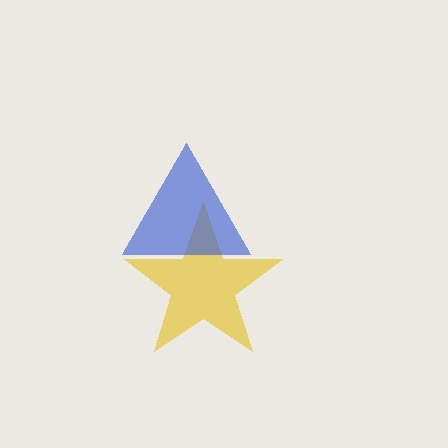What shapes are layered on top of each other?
The layered shapes are: a yellow star, a blue triangle.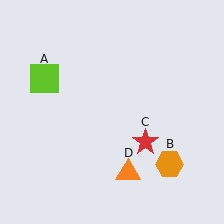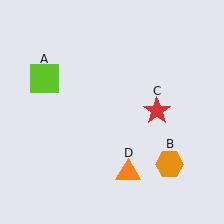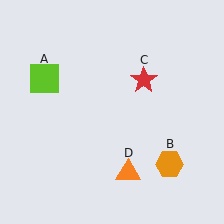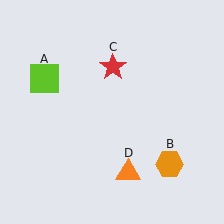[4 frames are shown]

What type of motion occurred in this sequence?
The red star (object C) rotated counterclockwise around the center of the scene.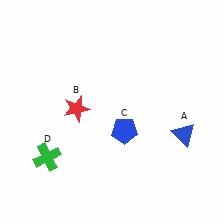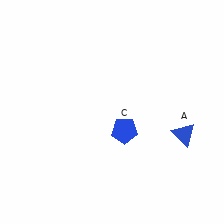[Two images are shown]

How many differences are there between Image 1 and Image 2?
There are 2 differences between the two images.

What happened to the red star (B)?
The red star (B) was removed in Image 2. It was in the top-left area of Image 1.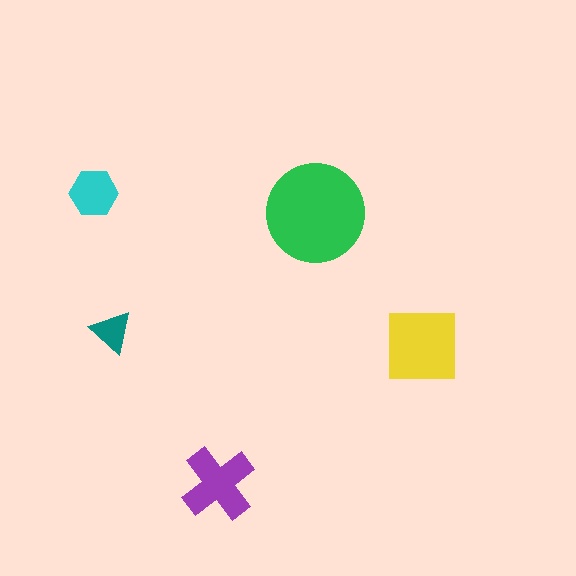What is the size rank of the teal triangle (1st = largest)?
5th.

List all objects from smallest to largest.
The teal triangle, the cyan hexagon, the purple cross, the yellow square, the green circle.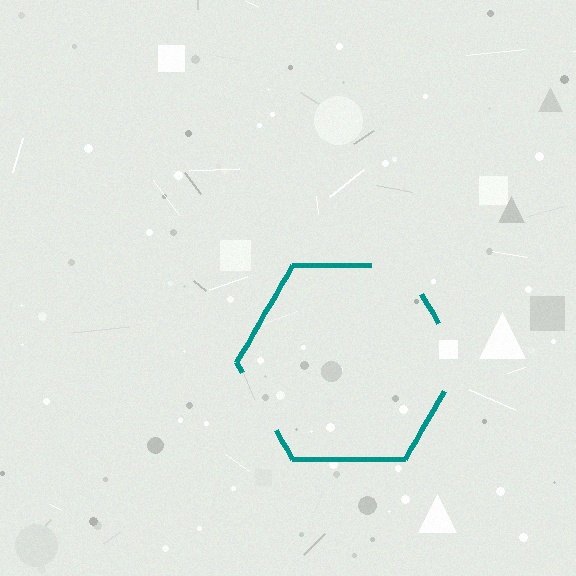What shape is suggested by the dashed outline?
The dashed outline suggests a hexagon.